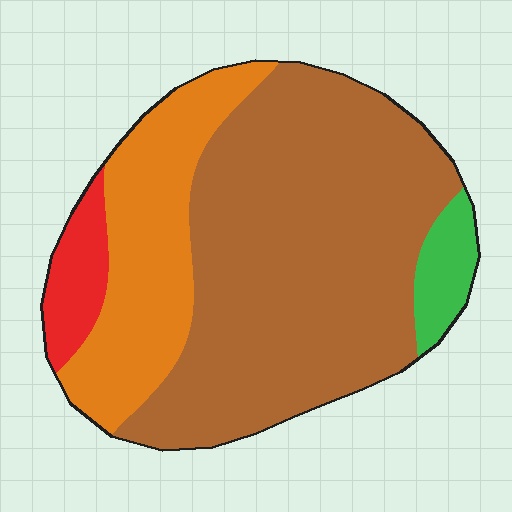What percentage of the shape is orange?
Orange covers about 25% of the shape.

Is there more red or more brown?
Brown.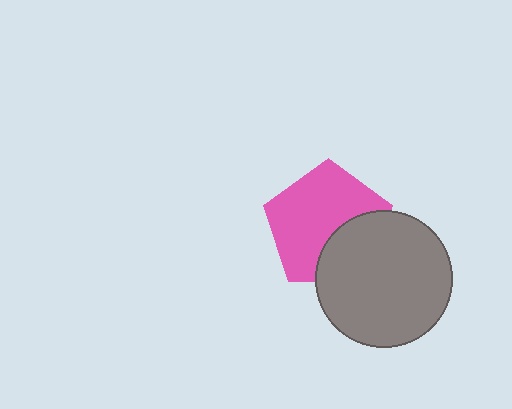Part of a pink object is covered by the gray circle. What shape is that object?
It is a pentagon.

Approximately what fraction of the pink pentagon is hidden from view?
Roughly 33% of the pink pentagon is hidden behind the gray circle.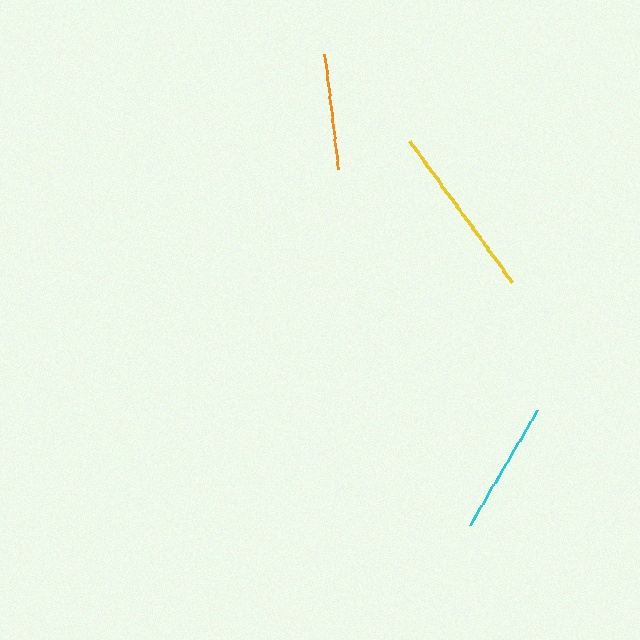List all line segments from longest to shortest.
From longest to shortest: yellow, cyan, orange.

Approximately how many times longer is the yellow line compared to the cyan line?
The yellow line is approximately 1.3 times the length of the cyan line.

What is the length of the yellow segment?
The yellow segment is approximately 175 pixels long.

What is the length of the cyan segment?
The cyan segment is approximately 133 pixels long.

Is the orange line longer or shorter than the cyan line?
The cyan line is longer than the orange line.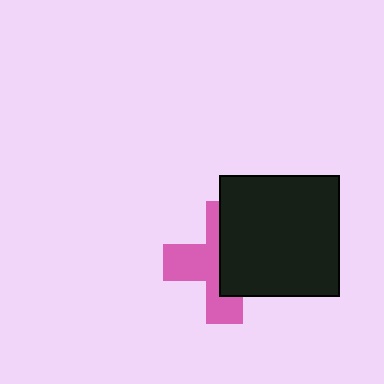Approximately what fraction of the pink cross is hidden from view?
Roughly 50% of the pink cross is hidden behind the black square.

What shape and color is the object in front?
The object in front is a black square.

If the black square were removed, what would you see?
You would see the complete pink cross.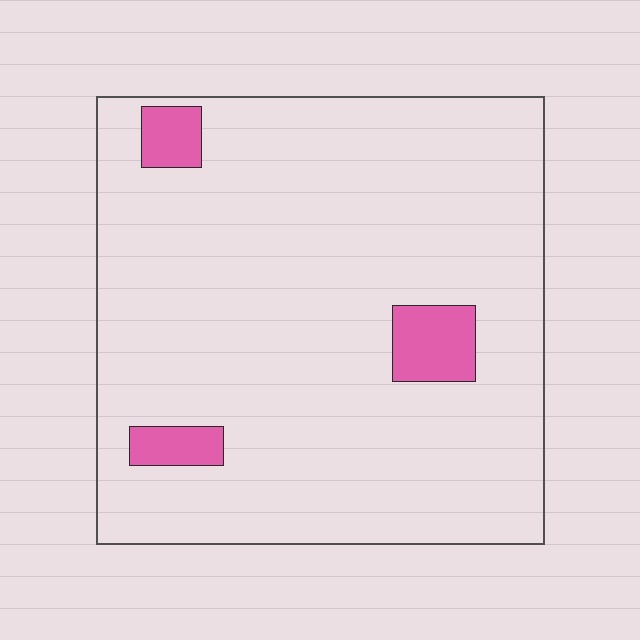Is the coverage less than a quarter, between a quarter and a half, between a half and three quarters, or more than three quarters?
Less than a quarter.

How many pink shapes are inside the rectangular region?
3.